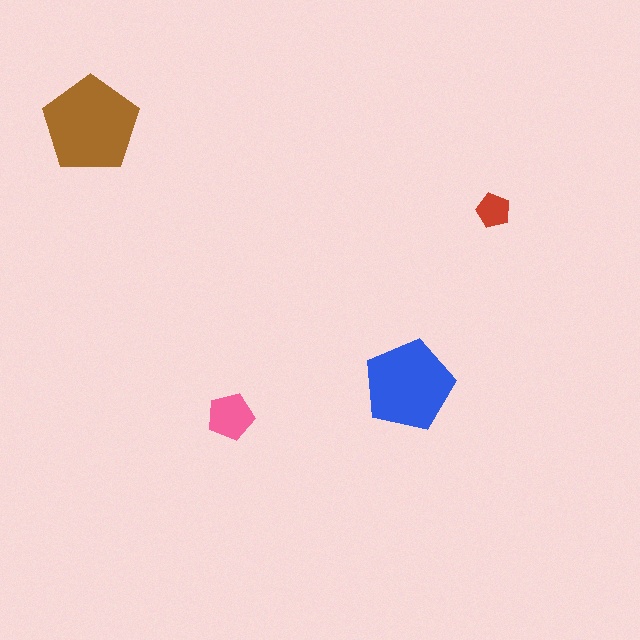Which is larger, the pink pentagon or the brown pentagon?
The brown one.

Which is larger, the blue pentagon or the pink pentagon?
The blue one.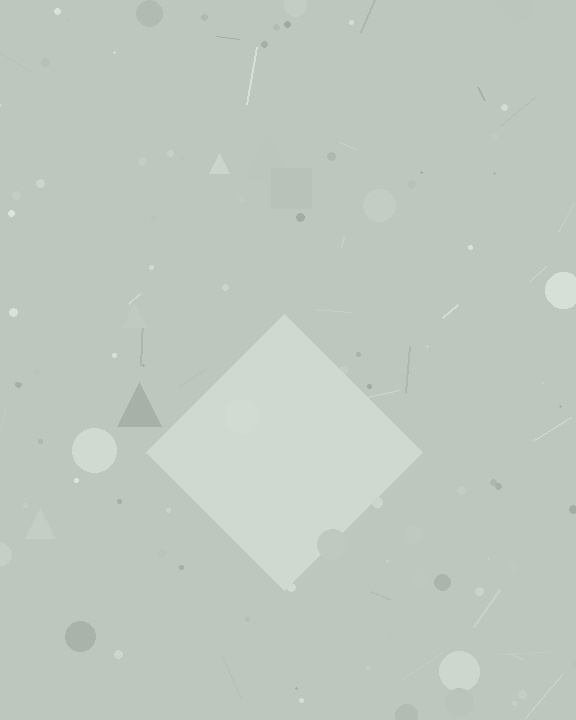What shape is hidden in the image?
A diamond is hidden in the image.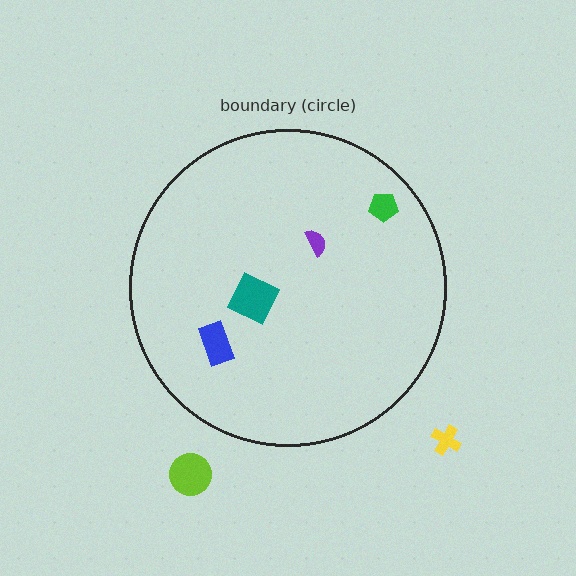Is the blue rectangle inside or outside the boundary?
Inside.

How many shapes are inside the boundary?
4 inside, 2 outside.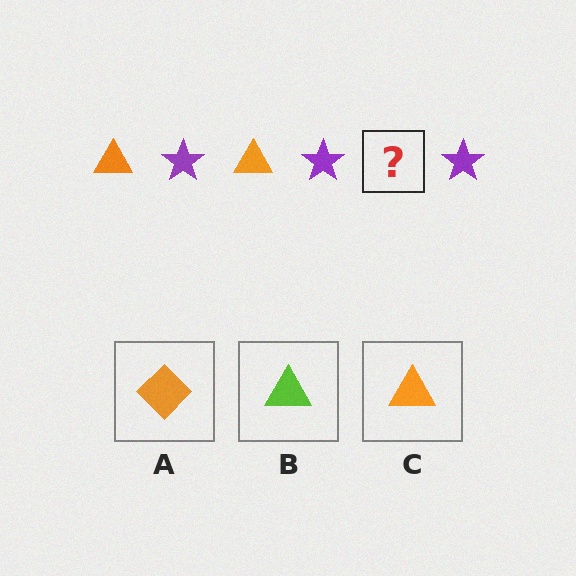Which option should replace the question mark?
Option C.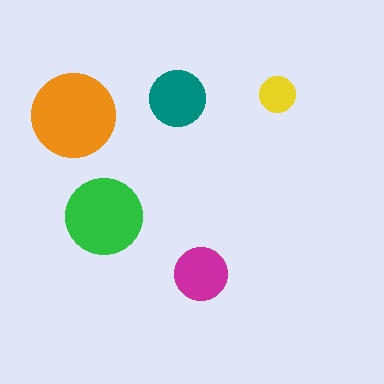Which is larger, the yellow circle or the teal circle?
The teal one.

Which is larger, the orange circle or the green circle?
The orange one.